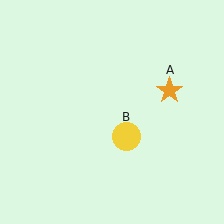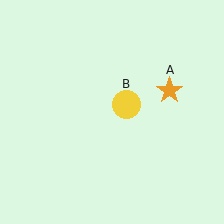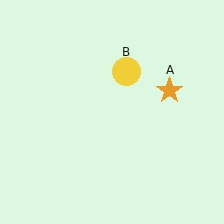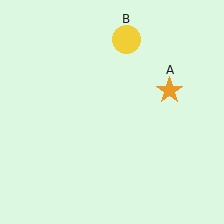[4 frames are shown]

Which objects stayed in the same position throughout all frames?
Orange star (object A) remained stationary.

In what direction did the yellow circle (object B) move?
The yellow circle (object B) moved up.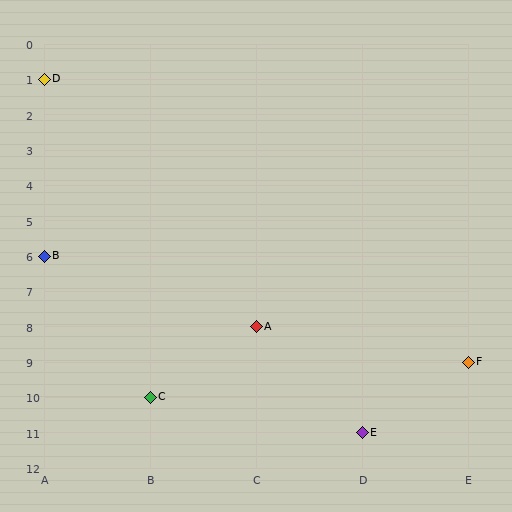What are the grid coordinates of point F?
Point F is at grid coordinates (E, 9).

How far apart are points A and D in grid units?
Points A and D are 2 columns and 7 rows apart (about 7.3 grid units diagonally).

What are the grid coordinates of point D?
Point D is at grid coordinates (A, 1).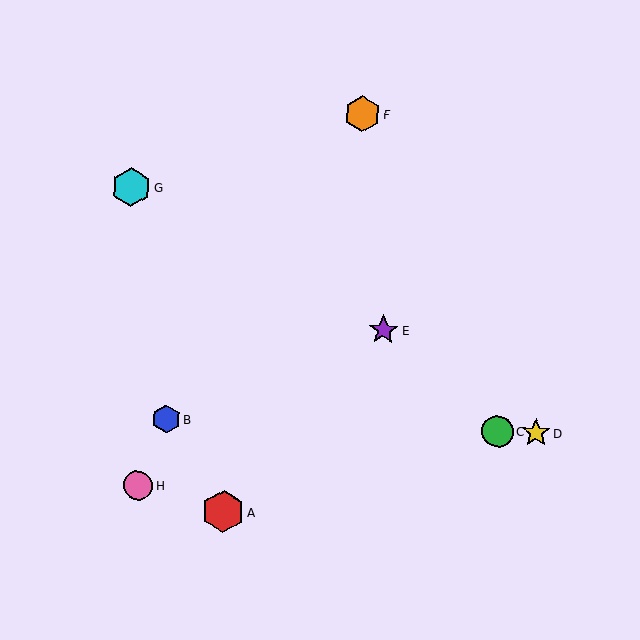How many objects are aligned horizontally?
3 objects (B, C, D) are aligned horizontally.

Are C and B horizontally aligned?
Yes, both are at y≈431.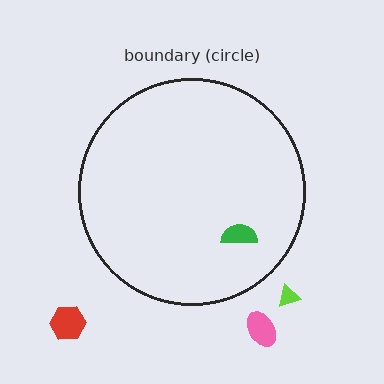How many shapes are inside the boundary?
1 inside, 3 outside.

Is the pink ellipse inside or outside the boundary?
Outside.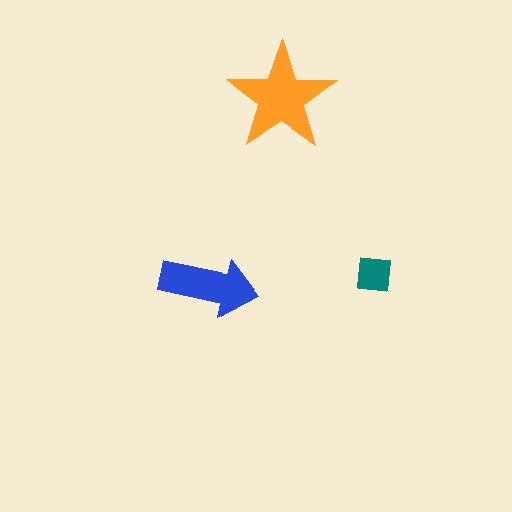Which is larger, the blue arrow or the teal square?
The blue arrow.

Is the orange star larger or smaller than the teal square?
Larger.